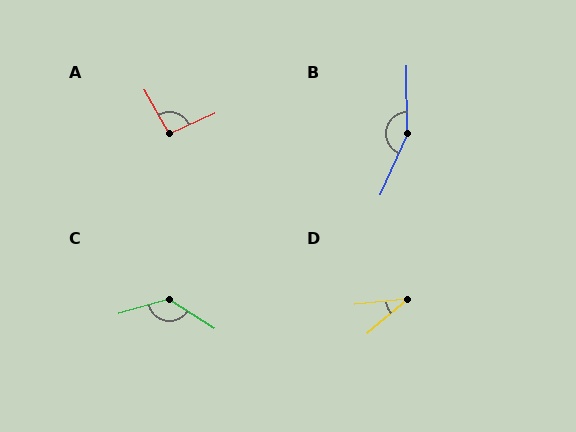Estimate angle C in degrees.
Approximately 132 degrees.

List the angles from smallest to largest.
D (34°), A (96°), C (132°), B (156°).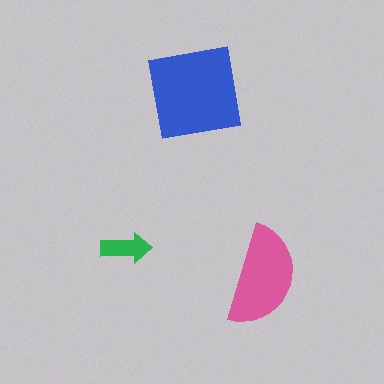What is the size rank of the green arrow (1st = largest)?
3rd.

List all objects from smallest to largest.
The green arrow, the pink semicircle, the blue square.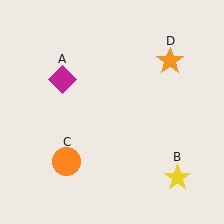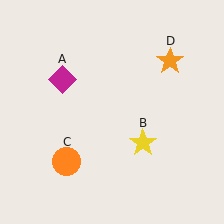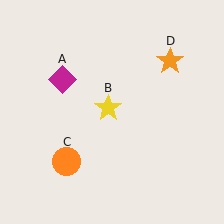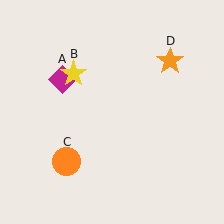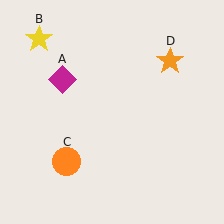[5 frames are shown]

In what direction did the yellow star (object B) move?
The yellow star (object B) moved up and to the left.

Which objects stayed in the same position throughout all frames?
Magenta diamond (object A) and orange circle (object C) and orange star (object D) remained stationary.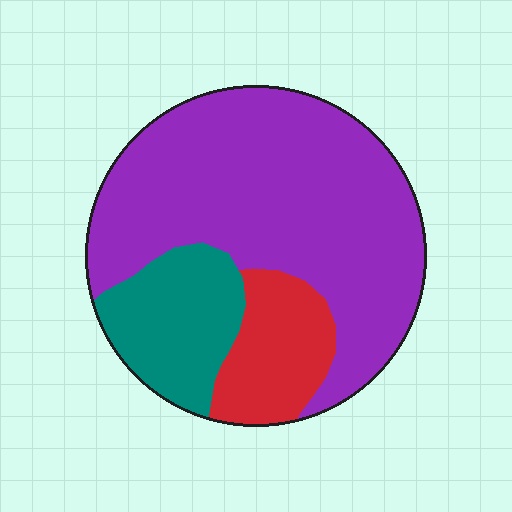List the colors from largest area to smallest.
From largest to smallest: purple, teal, red.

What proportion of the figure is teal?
Teal covers around 20% of the figure.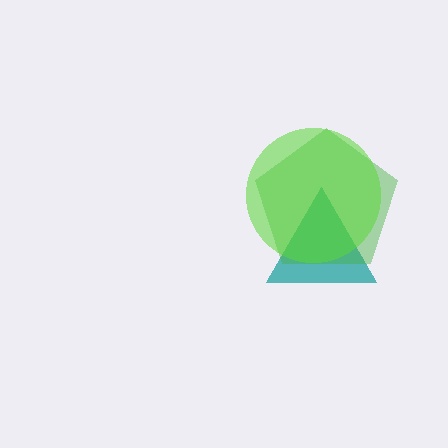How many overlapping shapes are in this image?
There are 3 overlapping shapes in the image.